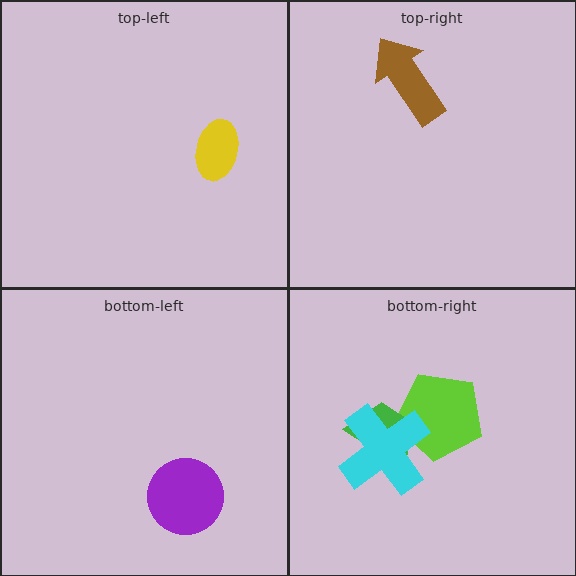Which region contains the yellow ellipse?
The top-left region.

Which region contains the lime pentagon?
The bottom-right region.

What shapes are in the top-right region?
The brown arrow.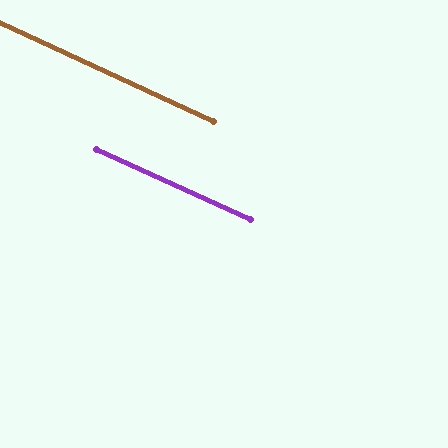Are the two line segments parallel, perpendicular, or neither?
Parallel — their directions differ by only 0.2°.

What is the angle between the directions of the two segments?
Approximately 0 degrees.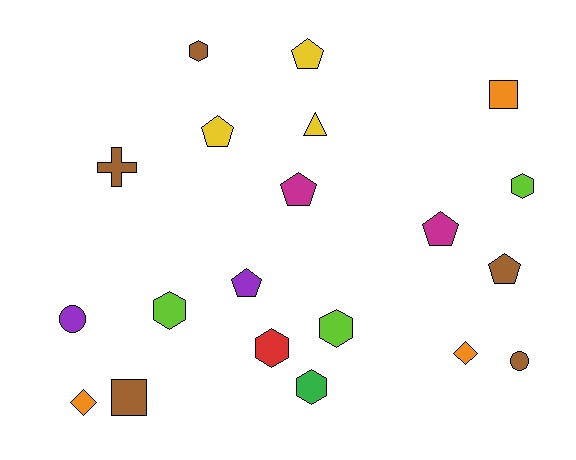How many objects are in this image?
There are 20 objects.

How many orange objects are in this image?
There are 3 orange objects.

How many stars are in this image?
There are no stars.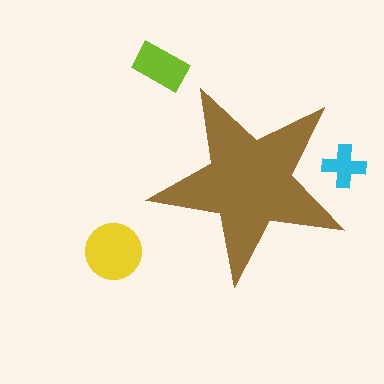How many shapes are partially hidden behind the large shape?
1 shape is partially hidden.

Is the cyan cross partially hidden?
Yes, the cyan cross is partially hidden behind the brown star.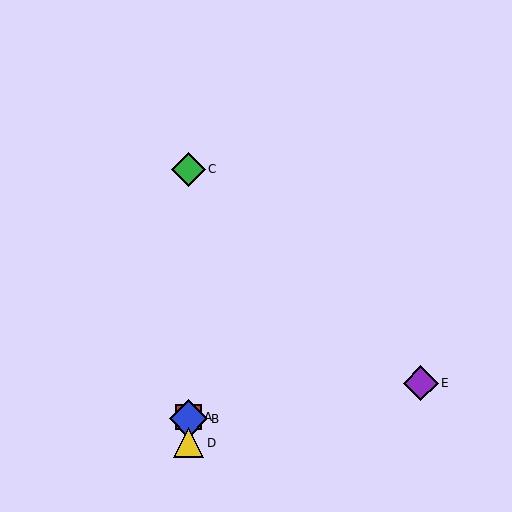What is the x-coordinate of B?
Object B is at x≈189.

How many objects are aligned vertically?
4 objects (A, B, C, D) are aligned vertically.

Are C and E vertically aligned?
No, C is at x≈189 and E is at x≈421.